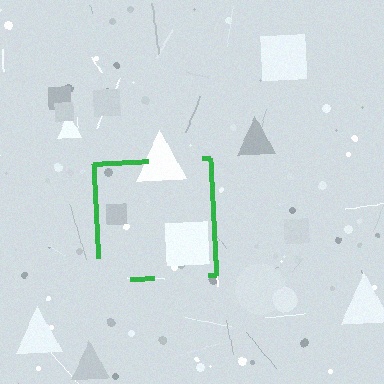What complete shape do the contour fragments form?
The contour fragments form a square.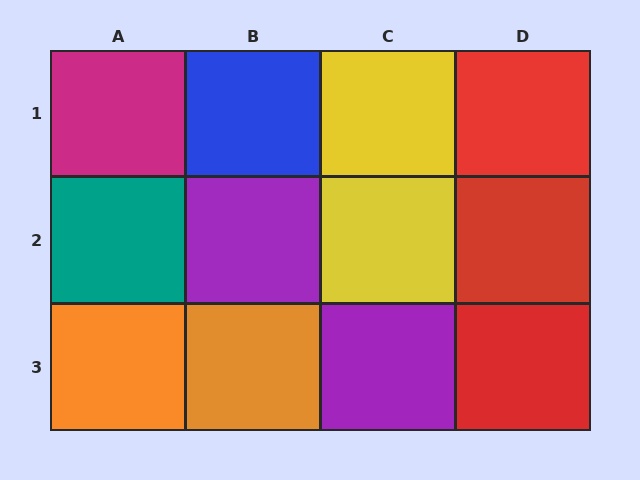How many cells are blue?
1 cell is blue.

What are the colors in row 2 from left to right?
Teal, purple, yellow, red.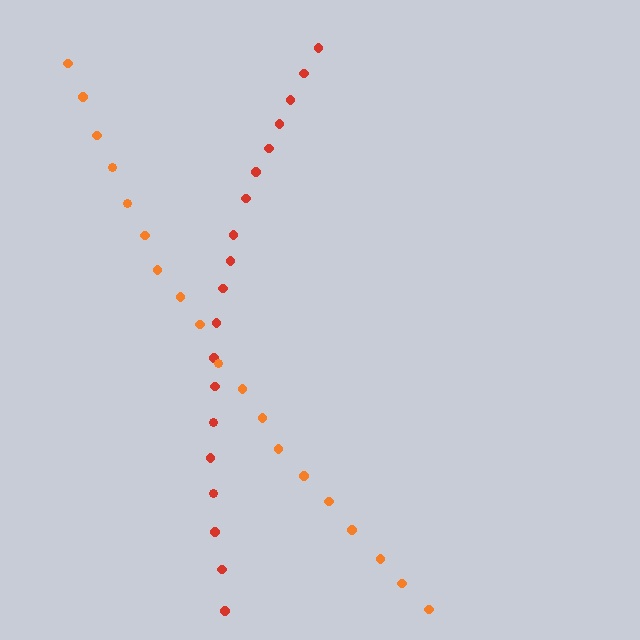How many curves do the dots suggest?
There are 2 distinct paths.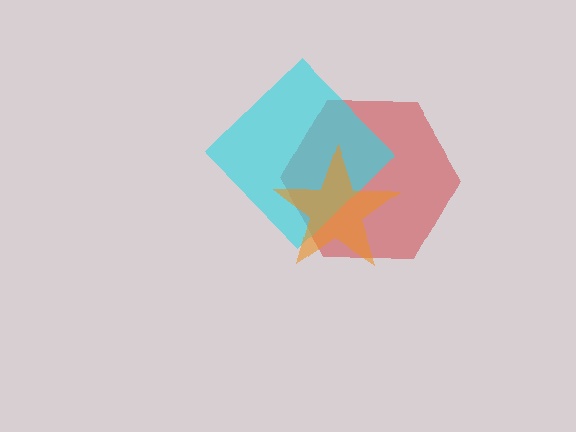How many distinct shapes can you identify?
There are 3 distinct shapes: a red hexagon, a cyan diamond, an orange star.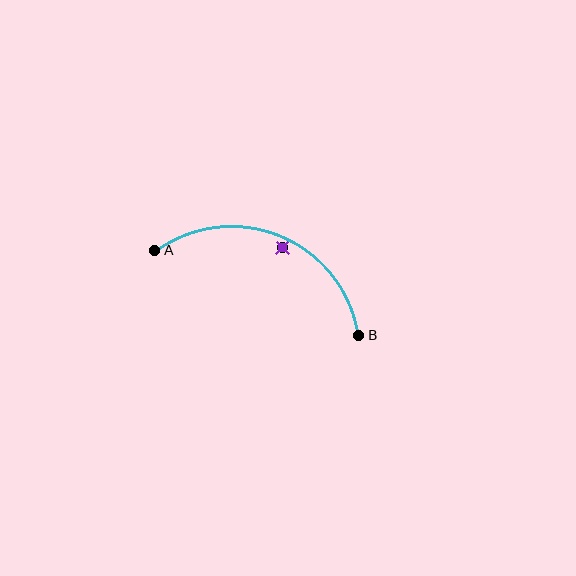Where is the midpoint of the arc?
The arc midpoint is the point on the curve farthest from the straight line joining A and B. It sits above that line.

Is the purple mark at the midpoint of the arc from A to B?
No — the purple mark does not lie on the arc at all. It sits slightly inside the curve.